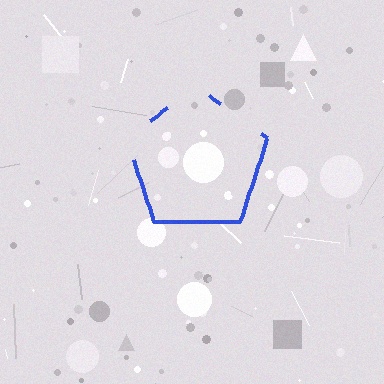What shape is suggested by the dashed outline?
The dashed outline suggests a pentagon.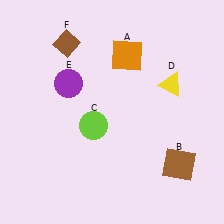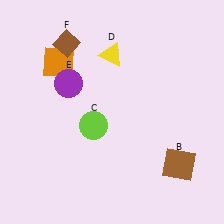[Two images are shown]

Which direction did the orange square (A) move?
The orange square (A) moved left.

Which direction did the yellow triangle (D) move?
The yellow triangle (D) moved left.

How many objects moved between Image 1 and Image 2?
2 objects moved between the two images.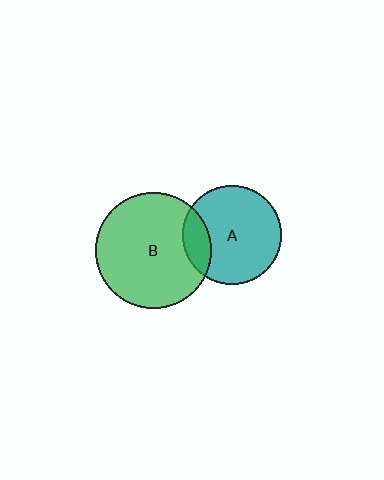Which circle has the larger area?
Circle B (green).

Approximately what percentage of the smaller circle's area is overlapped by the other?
Approximately 15%.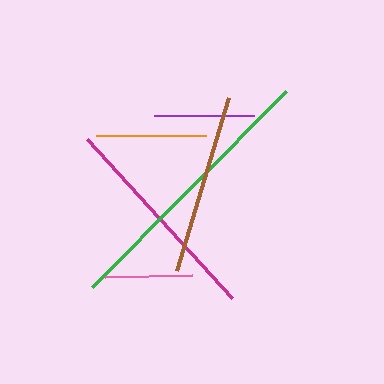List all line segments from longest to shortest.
From longest to shortest: green, magenta, brown, orange, purple, pink.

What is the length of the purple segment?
The purple segment is approximately 100 pixels long.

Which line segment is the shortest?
The pink line is the shortest at approximately 87 pixels.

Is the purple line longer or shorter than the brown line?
The brown line is longer than the purple line.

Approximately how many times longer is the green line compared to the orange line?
The green line is approximately 2.5 times the length of the orange line.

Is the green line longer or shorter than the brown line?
The green line is longer than the brown line.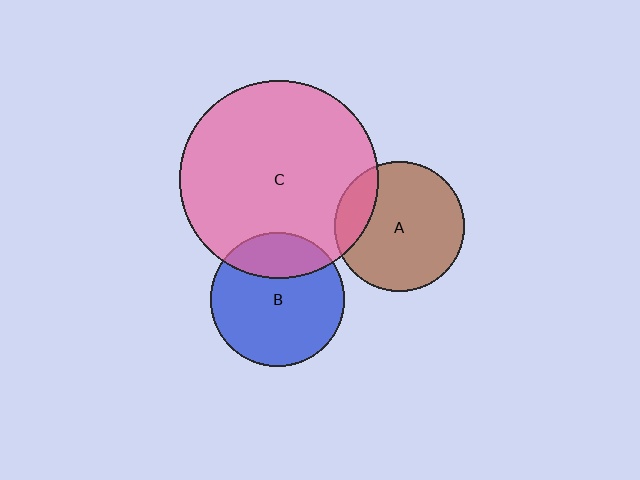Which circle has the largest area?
Circle C (pink).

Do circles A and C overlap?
Yes.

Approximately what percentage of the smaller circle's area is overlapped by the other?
Approximately 20%.